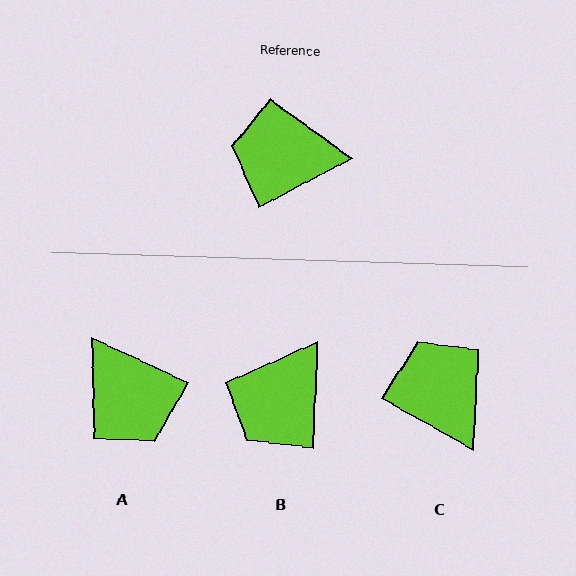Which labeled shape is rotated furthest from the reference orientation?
A, about 127 degrees away.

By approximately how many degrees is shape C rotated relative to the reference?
Approximately 57 degrees clockwise.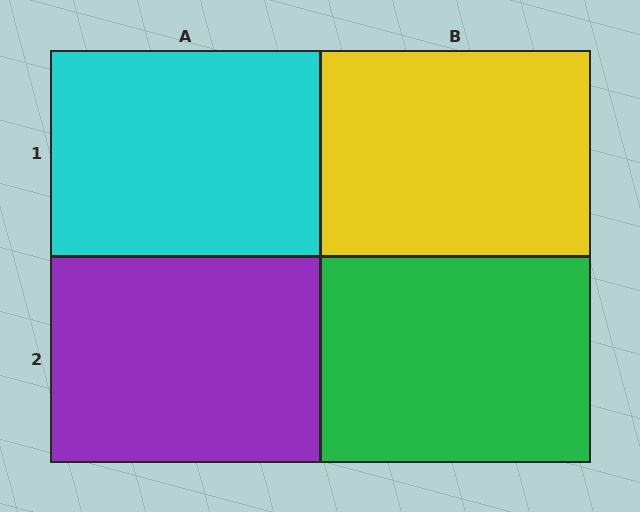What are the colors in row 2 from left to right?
Purple, green.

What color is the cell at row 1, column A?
Cyan.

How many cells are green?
1 cell is green.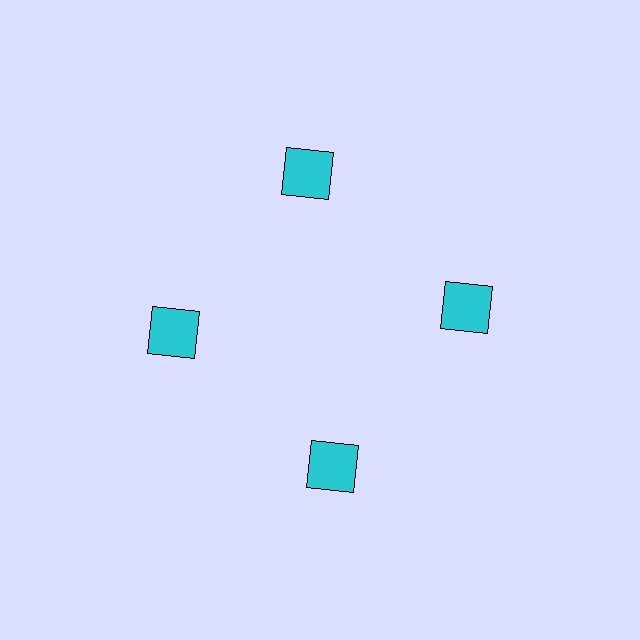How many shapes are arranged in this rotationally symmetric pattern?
There are 4 shapes, arranged in 4 groups of 1.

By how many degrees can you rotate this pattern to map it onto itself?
The pattern maps onto itself every 90 degrees of rotation.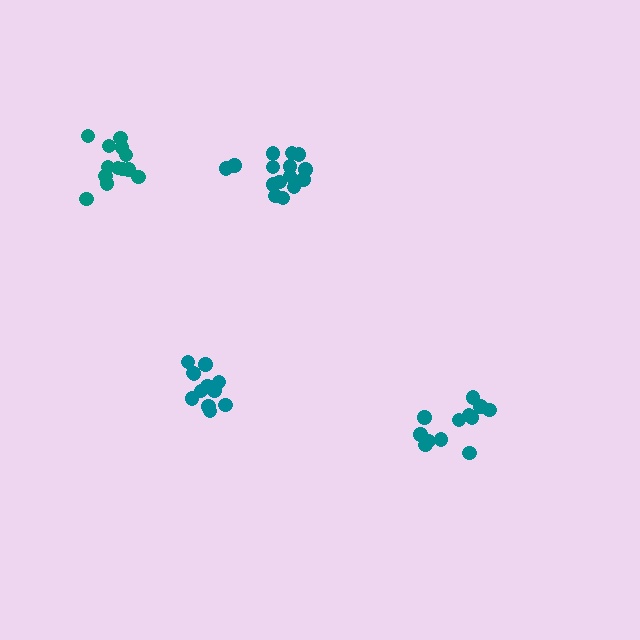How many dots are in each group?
Group 1: 13 dots, Group 2: 12 dots, Group 3: 15 dots, Group 4: 14 dots (54 total).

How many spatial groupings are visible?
There are 4 spatial groupings.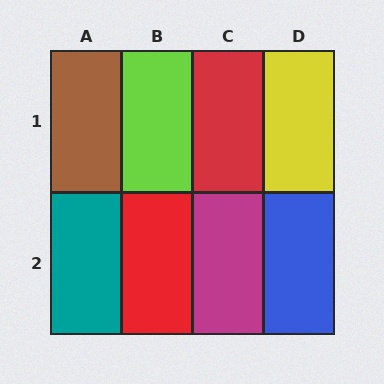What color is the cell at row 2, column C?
Magenta.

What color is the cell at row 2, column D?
Blue.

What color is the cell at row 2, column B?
Red.